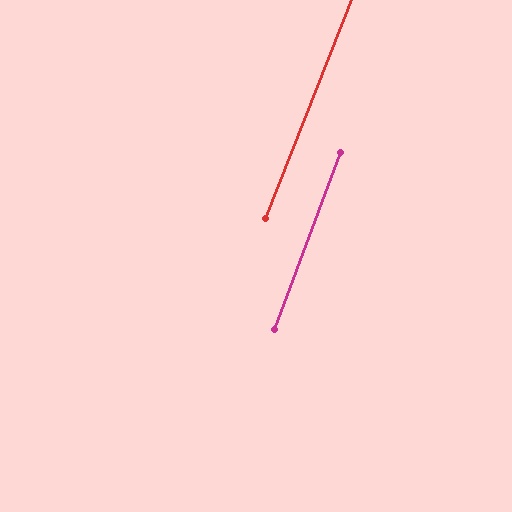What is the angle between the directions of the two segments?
Approximately 1 degree.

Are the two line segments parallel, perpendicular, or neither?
Parallel — their directions differ by only 0.7°.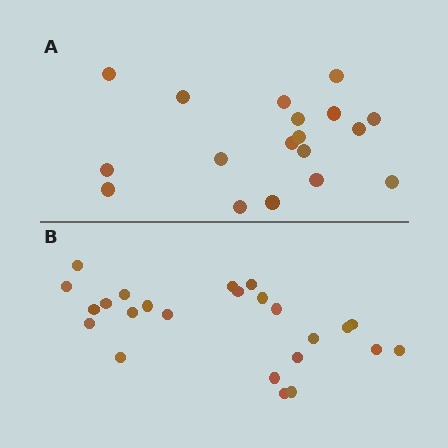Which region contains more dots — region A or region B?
Region B (the bottom region) has more dots.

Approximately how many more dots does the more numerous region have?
Region B has about 6 more dots than region A.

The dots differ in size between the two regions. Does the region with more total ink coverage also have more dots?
No. Region A has more total ink coverage because its dots are larger, but region B actually contains more individual dots. Total area can be misleading — the number of items is what matters here.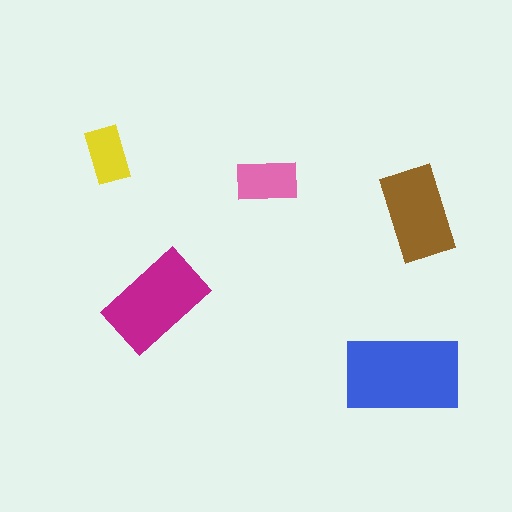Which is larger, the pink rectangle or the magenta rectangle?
The magenta one.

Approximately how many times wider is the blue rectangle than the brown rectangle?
About 1.5 times wider.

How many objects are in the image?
There are 5 objects in the image.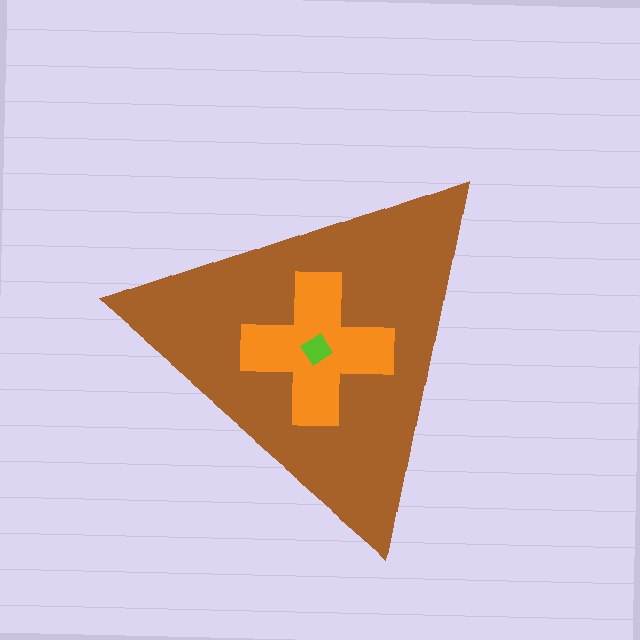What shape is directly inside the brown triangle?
The orange cross.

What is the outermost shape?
The brown triangle.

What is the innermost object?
The lime diamond.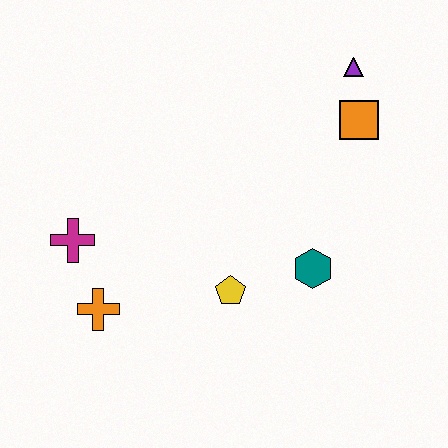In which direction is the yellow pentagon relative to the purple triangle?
The yellow pentagon is below the purple triangle.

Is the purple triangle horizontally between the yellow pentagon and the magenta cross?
No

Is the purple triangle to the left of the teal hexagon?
No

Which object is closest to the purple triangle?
The orange square is closest to the purple triangle.